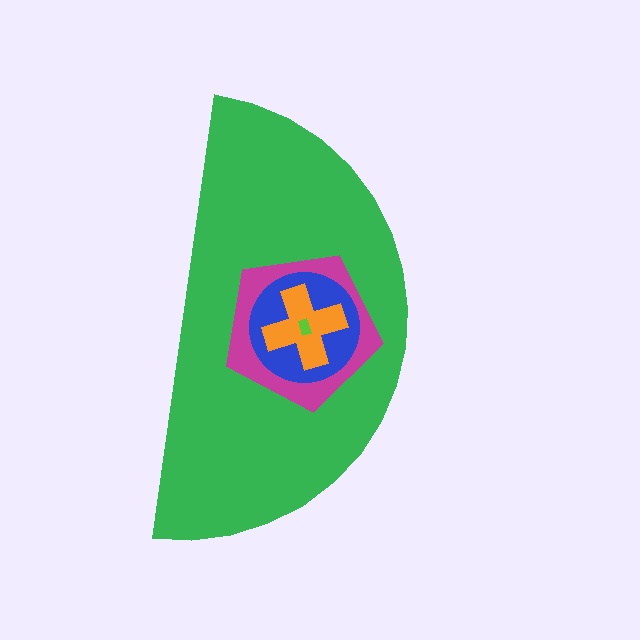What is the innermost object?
The lime rectangle.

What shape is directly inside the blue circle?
The orange cross.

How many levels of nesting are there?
5.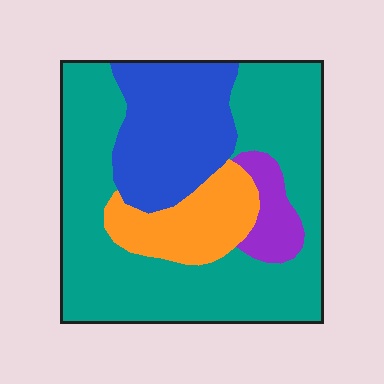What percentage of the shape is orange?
Orange takes up about one eighth (1/8) of the shape.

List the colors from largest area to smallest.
From largest to smallest: teal, blue, orange, purple.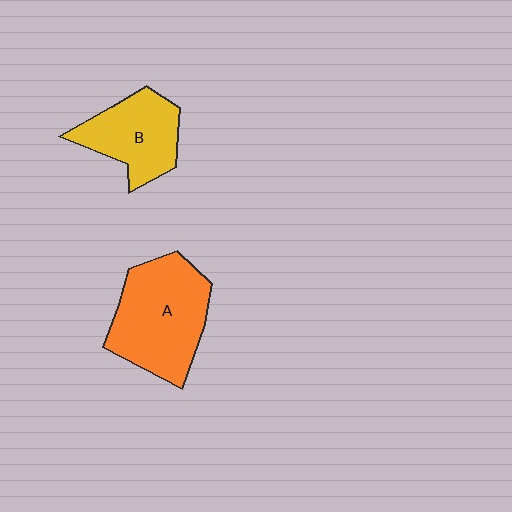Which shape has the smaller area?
Shape B (yellow).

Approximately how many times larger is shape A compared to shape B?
Approximately 1.5 times.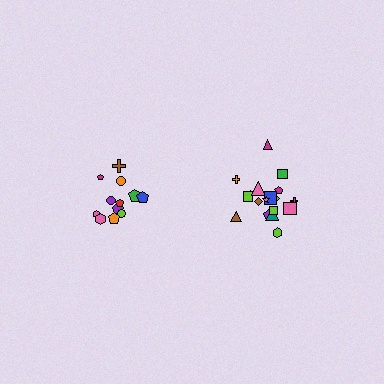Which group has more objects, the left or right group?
The right group.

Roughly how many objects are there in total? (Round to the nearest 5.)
Roughly 30 objects in total.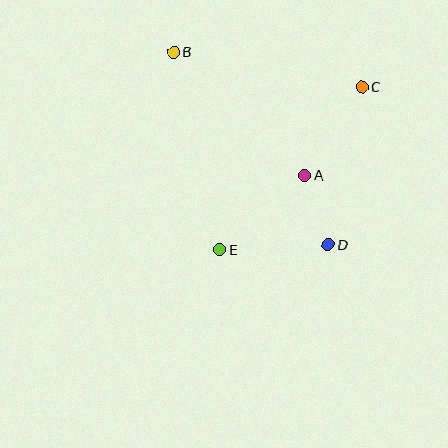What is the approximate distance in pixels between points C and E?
The distance between C and E is approximately 216 pixels.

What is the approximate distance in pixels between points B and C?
The distance between B and C is approximately 191 pixels.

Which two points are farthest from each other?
Points B and D are farthest from each other.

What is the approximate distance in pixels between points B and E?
The distance between B and E is approximately 203 pixels.